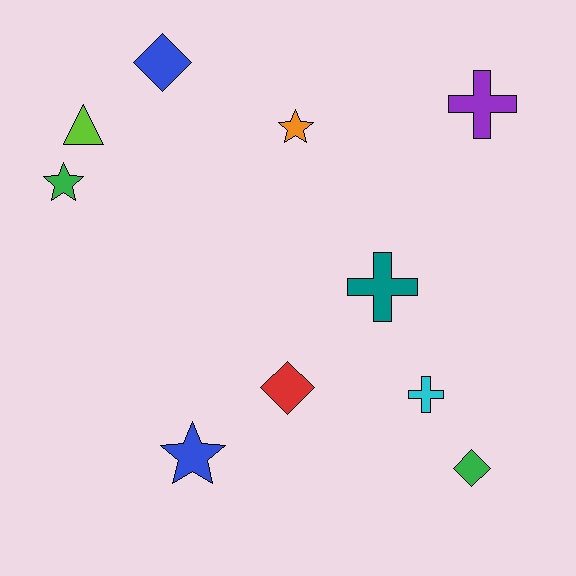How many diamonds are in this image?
There are 3 diamonds.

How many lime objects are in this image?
There is 1 lime object.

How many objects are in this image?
There are 10 objects.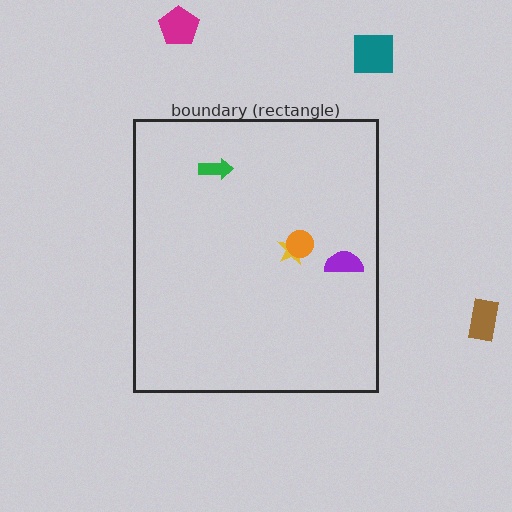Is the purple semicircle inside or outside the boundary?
Inside.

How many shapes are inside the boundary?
4 inside, 3 outside.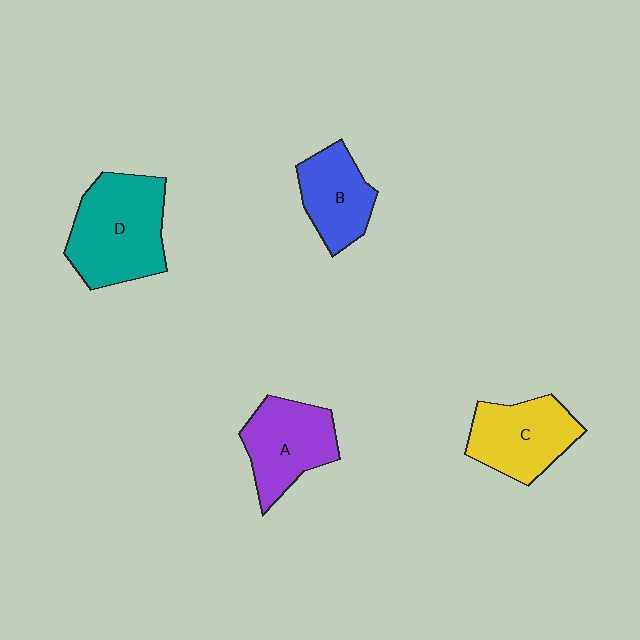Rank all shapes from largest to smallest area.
From largest to smallest: D (teal), A (purple), C (yellow), B (blue).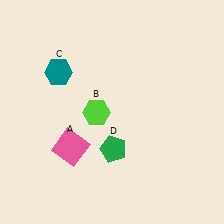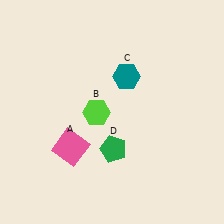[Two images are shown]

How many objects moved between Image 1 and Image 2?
1 object moved between the two images.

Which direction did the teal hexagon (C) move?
The teal hexagon (C) moved right.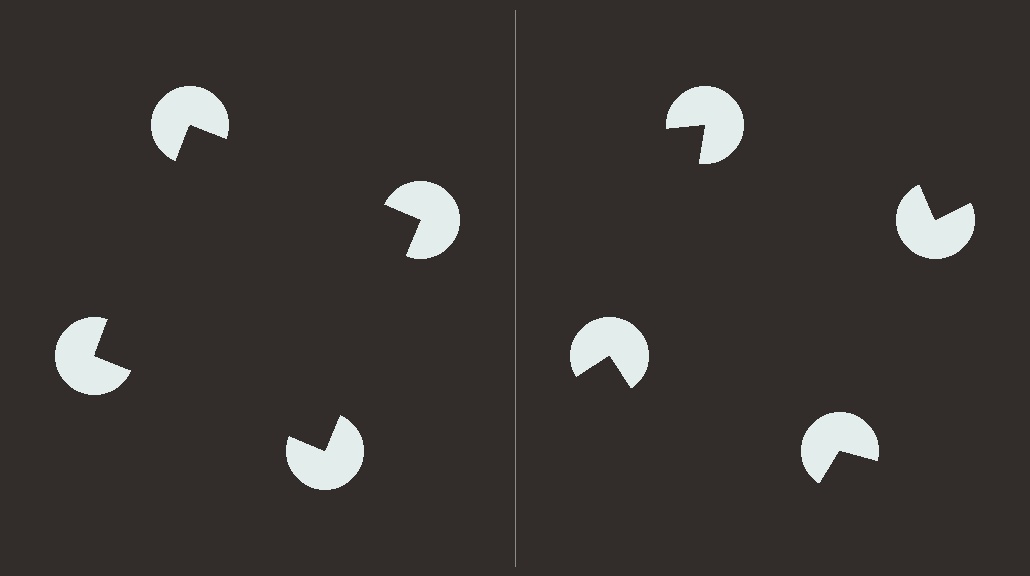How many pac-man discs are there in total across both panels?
8 — 4 on each side.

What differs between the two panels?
The pac-man discs are positioned identically on both sides; only the wedge orientations differ. On the left they align to a square; on the right they are misaligned.